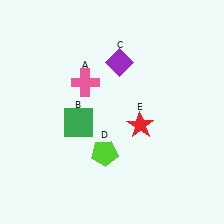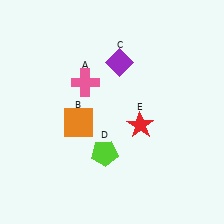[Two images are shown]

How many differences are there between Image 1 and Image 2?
There is 1 difference between the two images.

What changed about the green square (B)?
In Image 1, B is green. In Image 2, it changed to orange.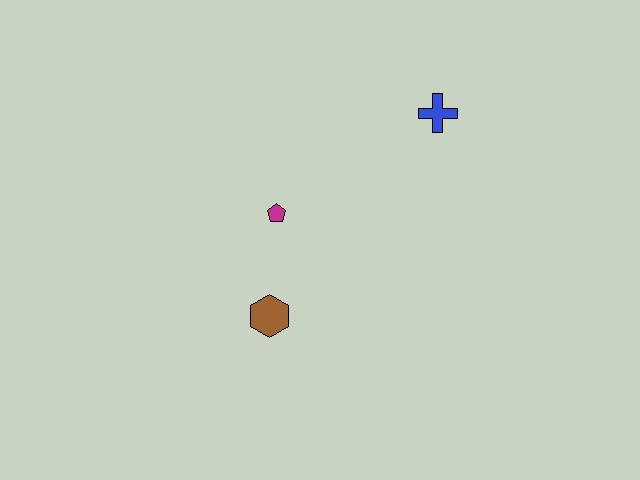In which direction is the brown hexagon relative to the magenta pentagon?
The brown hexagon is below the magenta pentagon.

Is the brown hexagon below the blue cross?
Yes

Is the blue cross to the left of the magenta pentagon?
No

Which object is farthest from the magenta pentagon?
The blue cross is farthest from the magenta pentagon.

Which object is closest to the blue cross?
The magenta pentagon is closest to the blue cross.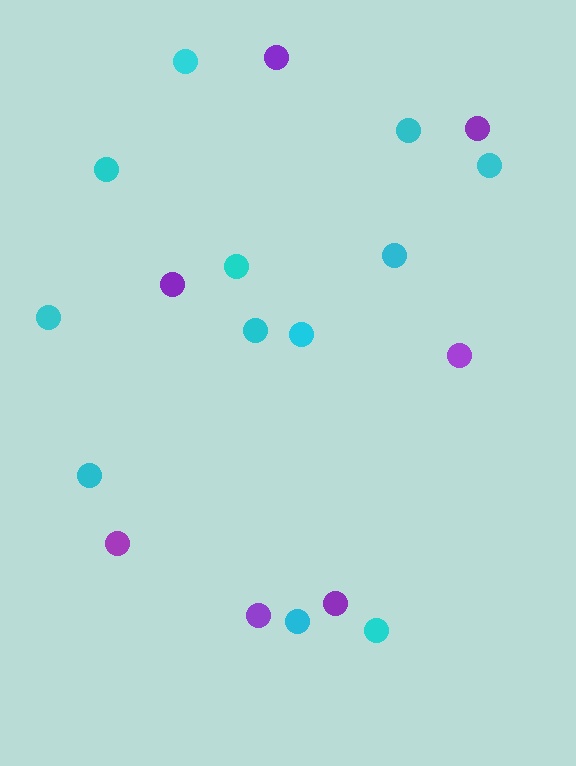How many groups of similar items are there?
There are 2 groups: one group of cyan circles (12) and one group of purple circles (7).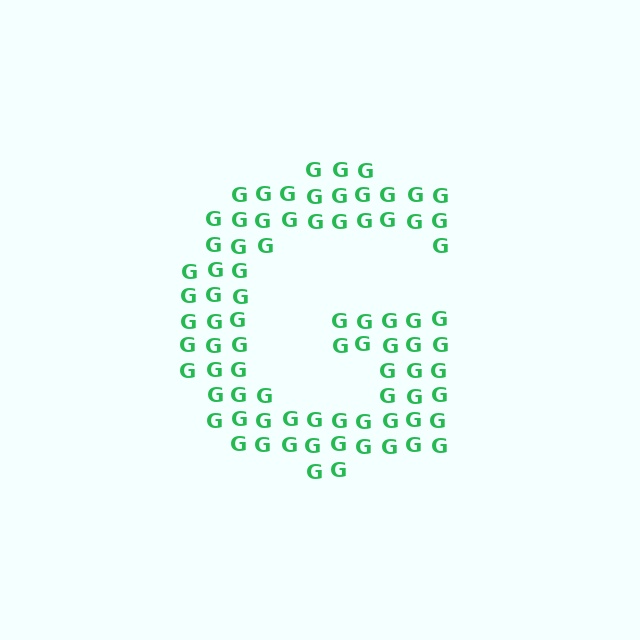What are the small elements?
The small elements are letter G's.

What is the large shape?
The large shape is the letter G.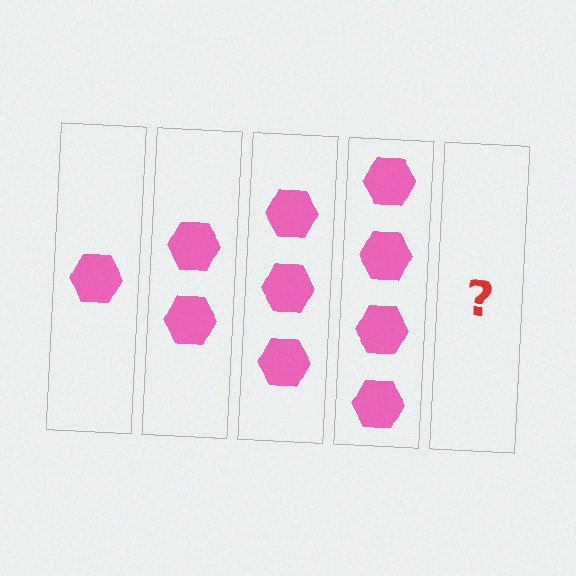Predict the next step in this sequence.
The next step is 5 hexagons.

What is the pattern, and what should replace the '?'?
The pattern is that each step adds one more hexagon. The '?' should be 5 hexagons.